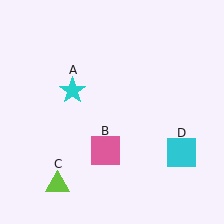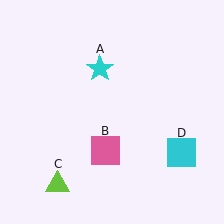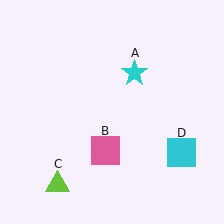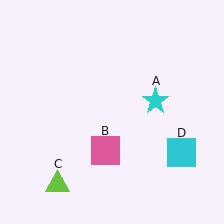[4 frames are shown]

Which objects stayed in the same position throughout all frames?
Pink square (object B) and lime triangle (object C) and cyan square (object D) remained stationary.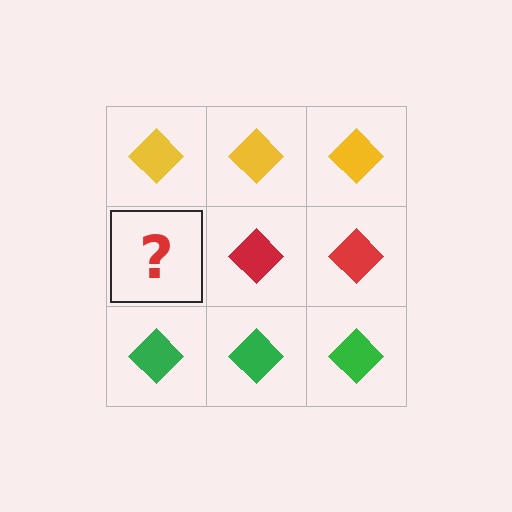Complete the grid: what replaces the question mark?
The question mark should be replaced with a red diamond.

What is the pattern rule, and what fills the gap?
The rule is that each row has a consistent color. The gap should be filled with a red diamond.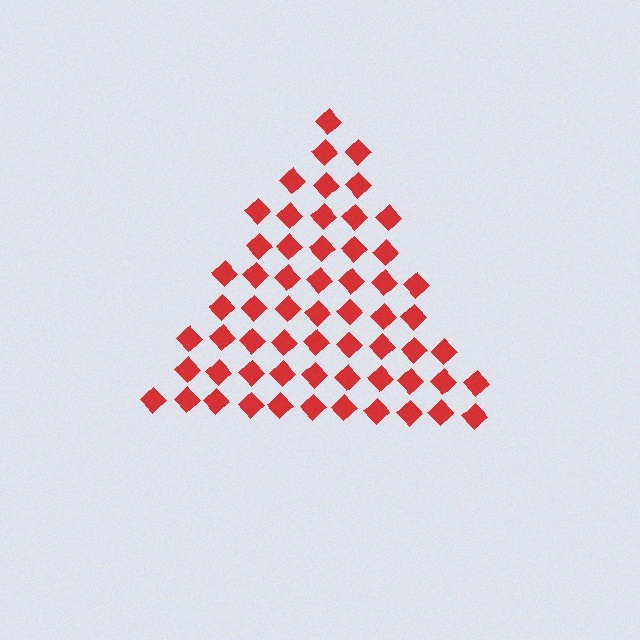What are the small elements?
The small elements are diamonds.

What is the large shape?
The large shape is a triangle.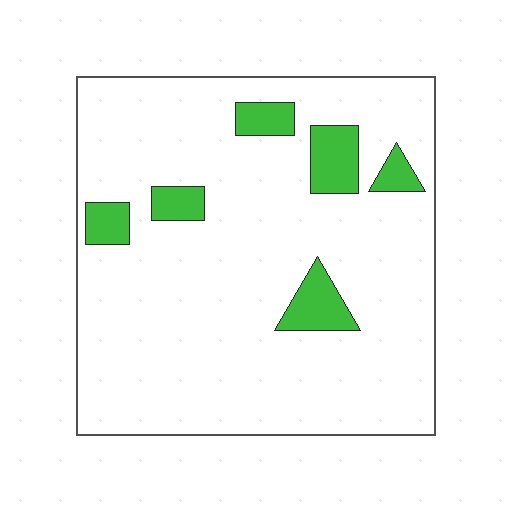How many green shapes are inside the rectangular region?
6.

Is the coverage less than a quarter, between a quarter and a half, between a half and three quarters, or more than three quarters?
Less than a quarter.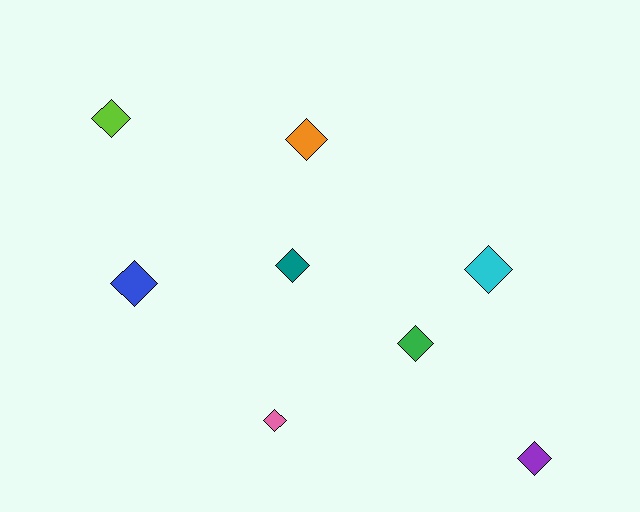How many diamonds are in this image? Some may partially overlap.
There are 8 diamonds.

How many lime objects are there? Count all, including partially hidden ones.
There is 1 lime object.